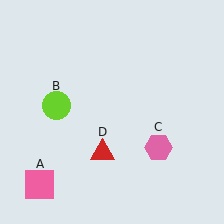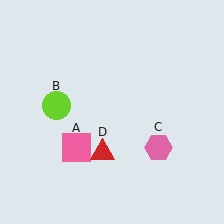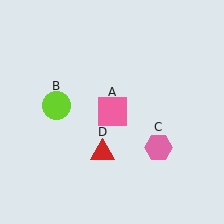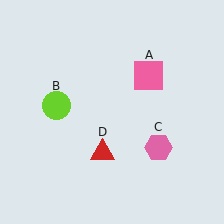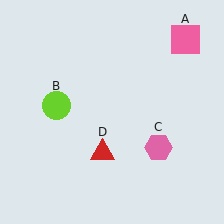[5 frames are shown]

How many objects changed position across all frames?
1 object changed position: pink square (object A).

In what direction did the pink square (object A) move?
The pink square (object A) moved up and to the right.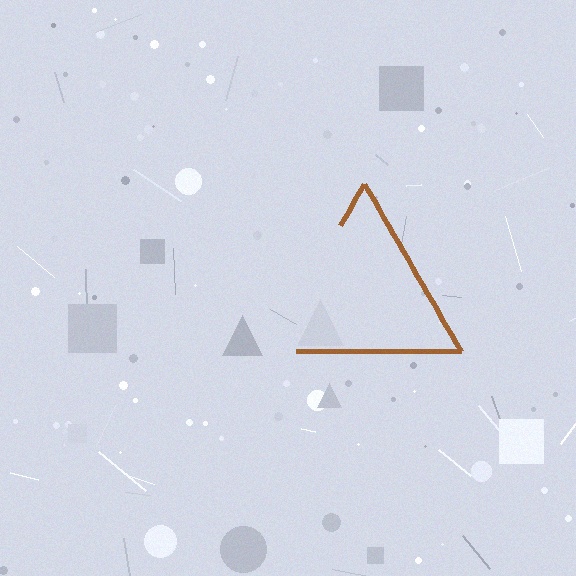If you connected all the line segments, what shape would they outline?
They would outline a triangle.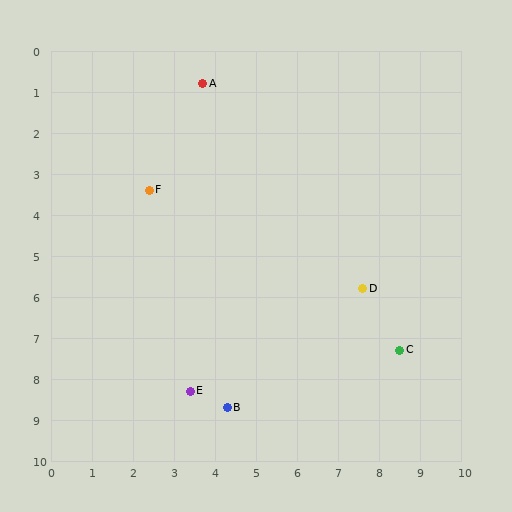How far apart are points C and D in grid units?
Points C and D are about 1.7 grid units apart.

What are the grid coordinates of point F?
Point F is at approximately (2.4, 3.4).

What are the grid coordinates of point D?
Point D is at approximately (7.6, 5.8).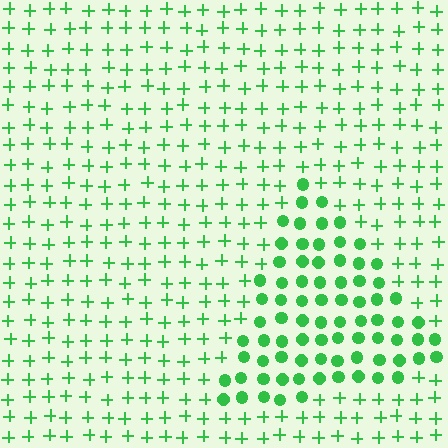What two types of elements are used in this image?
The image uses circles inside the triangle region and plus signs outside it.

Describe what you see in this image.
The image is filled with small green elements arranged in a uniform grid. A triangle-shaped region contains circles, while the surrounding area contains plus signs. The boundary is defined purely by the change in element shape.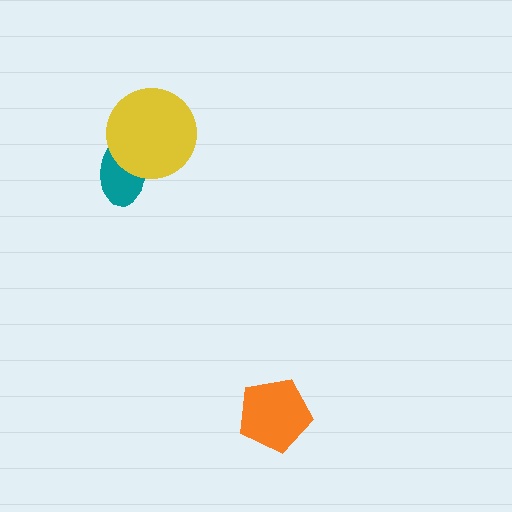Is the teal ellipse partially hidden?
Yes, it is partially covered by another shape.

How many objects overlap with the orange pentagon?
0 objects overlap with the orange pentagon.